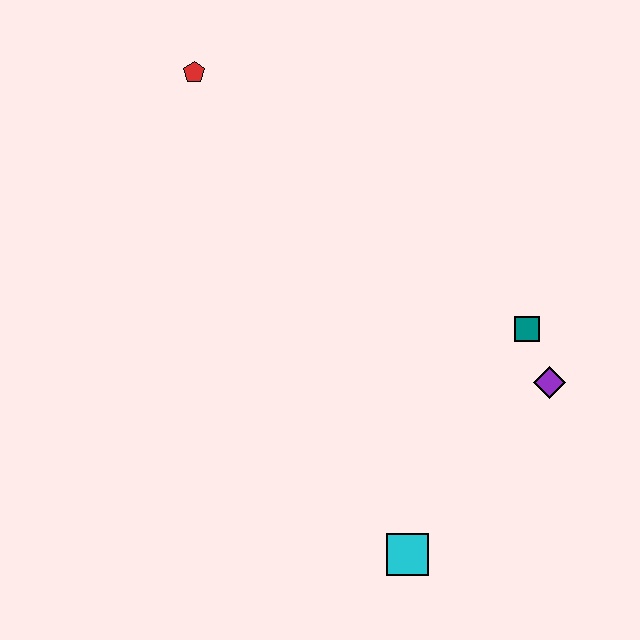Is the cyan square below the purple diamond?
Yes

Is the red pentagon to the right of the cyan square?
No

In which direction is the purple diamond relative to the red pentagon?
The purple diamond is to the right of the red pentagon.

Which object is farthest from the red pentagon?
The cyan square is farthest from the red pentagon.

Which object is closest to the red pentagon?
The teal square is closest to the red pentagon.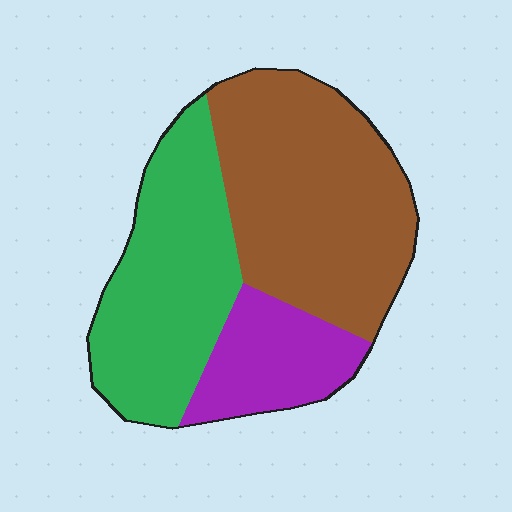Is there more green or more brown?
Brown.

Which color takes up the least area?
Purple, at roughly 20%.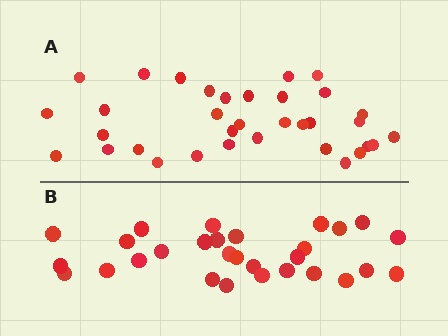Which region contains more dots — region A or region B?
Region A (the top region) has more dots.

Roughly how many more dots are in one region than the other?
Region A has about 5 more dots than region B.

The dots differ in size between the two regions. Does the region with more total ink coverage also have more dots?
No. Region B has more total ink coverage because its dots are larger, but region A actually contains more individual dots. Total area can be misleading — the number of items is what matters here.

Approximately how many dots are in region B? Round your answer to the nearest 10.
About 30 dots. (The exact count is 29, which rounds to 30.)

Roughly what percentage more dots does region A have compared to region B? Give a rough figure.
About 15% more.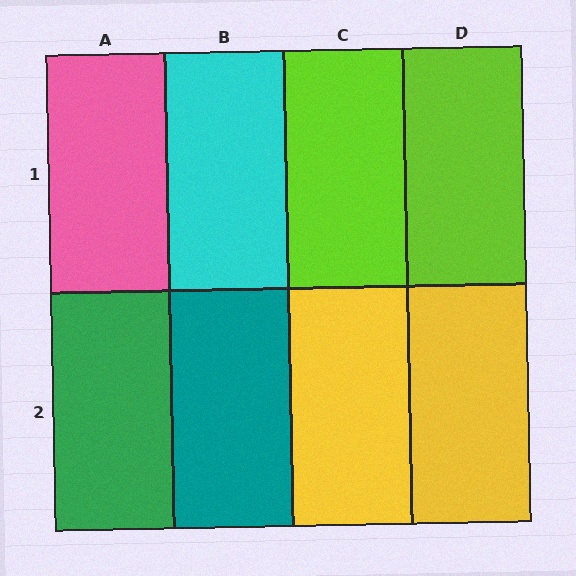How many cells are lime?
2 cells are lime.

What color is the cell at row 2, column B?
Teal.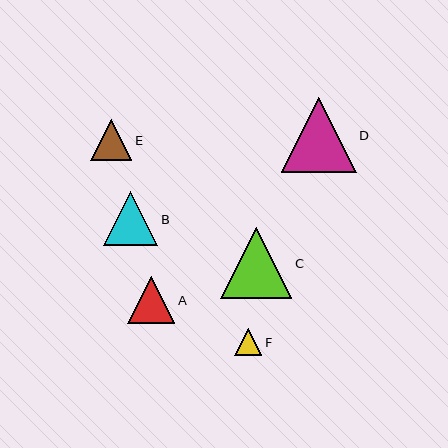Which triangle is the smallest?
Triangle F is the smallest with a size of approximately 27 pixels.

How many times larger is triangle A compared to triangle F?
Triangle A is approximately 1.8 times the size of triangle F.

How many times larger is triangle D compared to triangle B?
Triangle D is approximately 1.4 times the size of triangle B.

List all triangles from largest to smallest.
From largest to smallest: D, C, B, A, E, F.